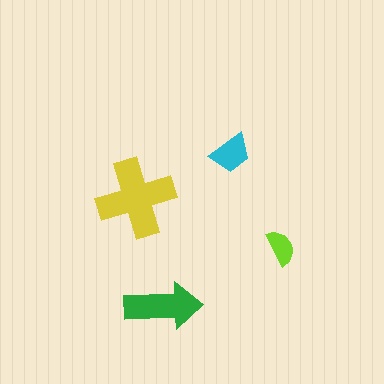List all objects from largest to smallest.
The yellow cross, the green arrow, the cyan trapezoid, the lime semicircle.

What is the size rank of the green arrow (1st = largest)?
2nd.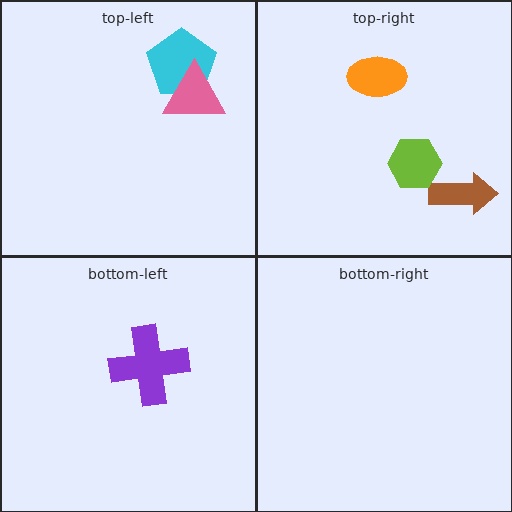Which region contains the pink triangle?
The top-left region.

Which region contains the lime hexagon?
The top-right region.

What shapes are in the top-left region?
The cyan pentagon, the pink triangle.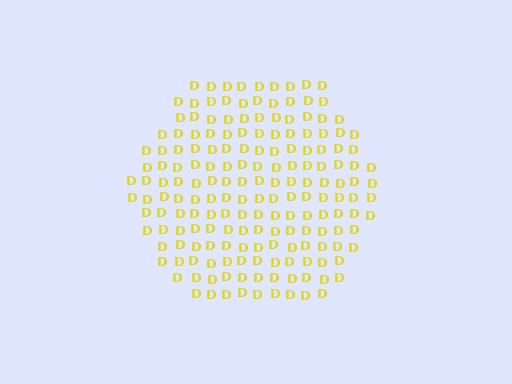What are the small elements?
The small elements are letter D's.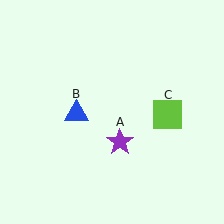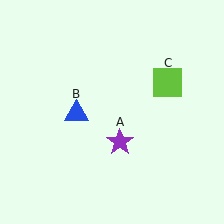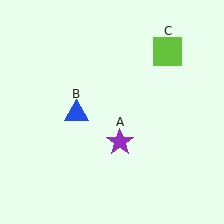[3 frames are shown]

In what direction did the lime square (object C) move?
The lime square (object C) moved up.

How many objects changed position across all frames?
1 object changed position: lime square (object C).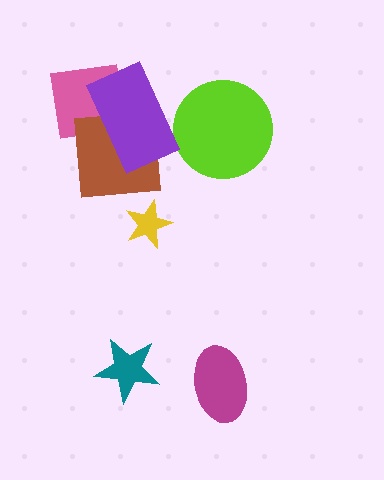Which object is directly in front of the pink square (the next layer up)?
The brown square is directly in front of the pink square.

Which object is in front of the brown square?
The purple rectangle is in front of the brown square.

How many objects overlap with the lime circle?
0 objects overlap with the lime circle.